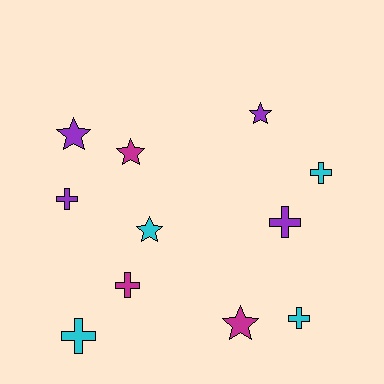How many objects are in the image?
There are 11 objects.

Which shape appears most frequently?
Cross, with 6 objects.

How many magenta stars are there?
There are 2 magenta stars.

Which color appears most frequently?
Cyan, with 4 objects.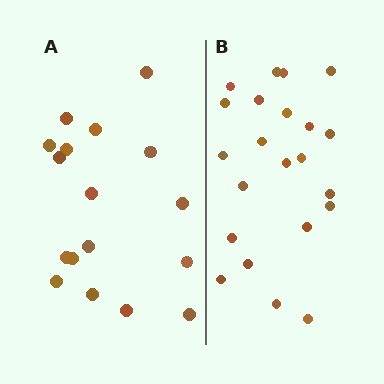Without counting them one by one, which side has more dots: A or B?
Region B (the right region) has more dots.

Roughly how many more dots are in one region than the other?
Region B has about 5 more dots than region A.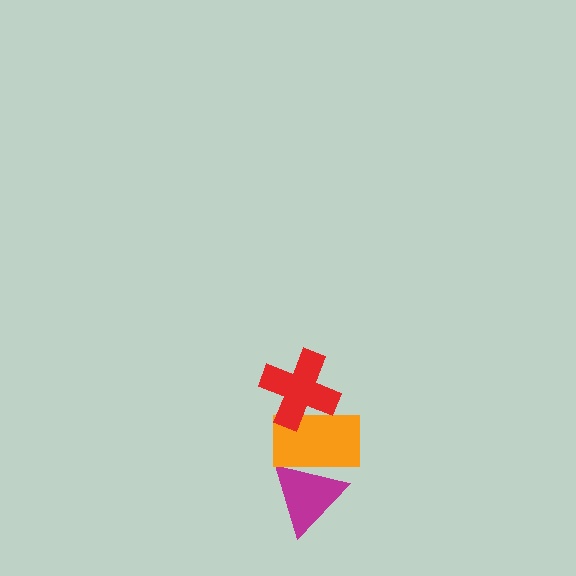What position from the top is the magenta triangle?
The magenta triangle is 3rd from the top.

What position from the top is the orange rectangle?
The orange rectangle is 2nd from the top.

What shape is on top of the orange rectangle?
The red cross is on top of the orange rectangle.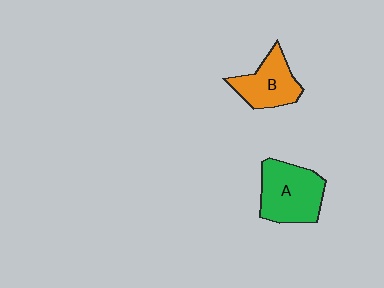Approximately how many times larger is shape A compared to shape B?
Approximately 1.3 times.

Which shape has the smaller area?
Shape B (orange).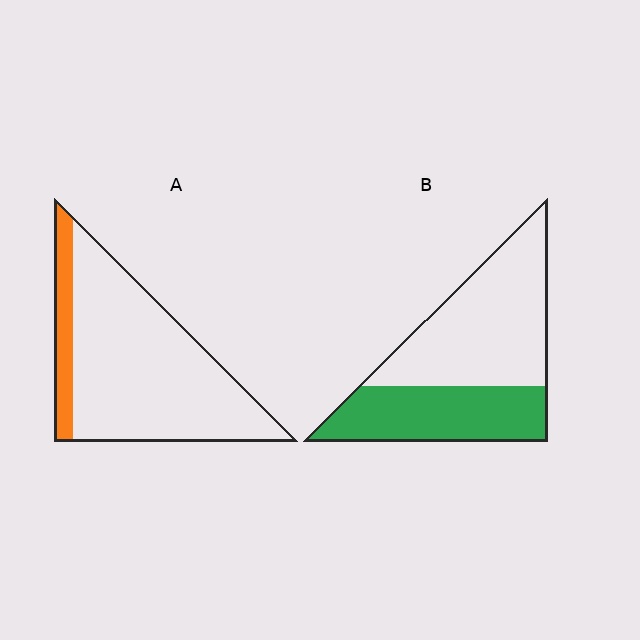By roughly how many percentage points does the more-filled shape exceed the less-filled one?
By roughly 25 percentage points (B over A).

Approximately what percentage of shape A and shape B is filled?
A is approximately 15% and B is approximately 40%.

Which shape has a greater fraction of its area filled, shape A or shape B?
Shape B.